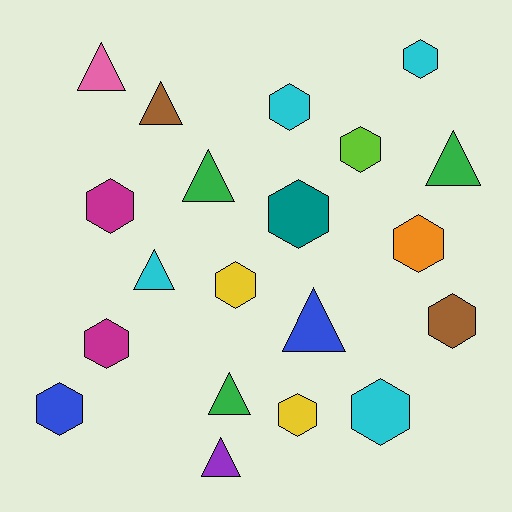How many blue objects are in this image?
There are 2 blue objects.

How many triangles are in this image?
There are 8 triangles.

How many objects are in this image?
There are 20 objects.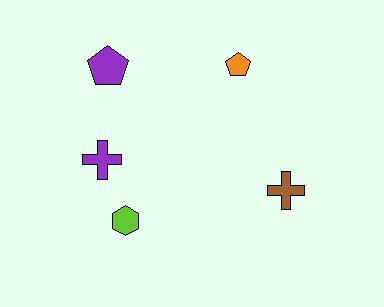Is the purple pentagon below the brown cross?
No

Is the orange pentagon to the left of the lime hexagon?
No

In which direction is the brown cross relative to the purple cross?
The brown cross is to the right of the purple cross.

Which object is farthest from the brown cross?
The purple pentagon is farthest from the brown cross.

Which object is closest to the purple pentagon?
The purple cross is closest to the purple pentagon.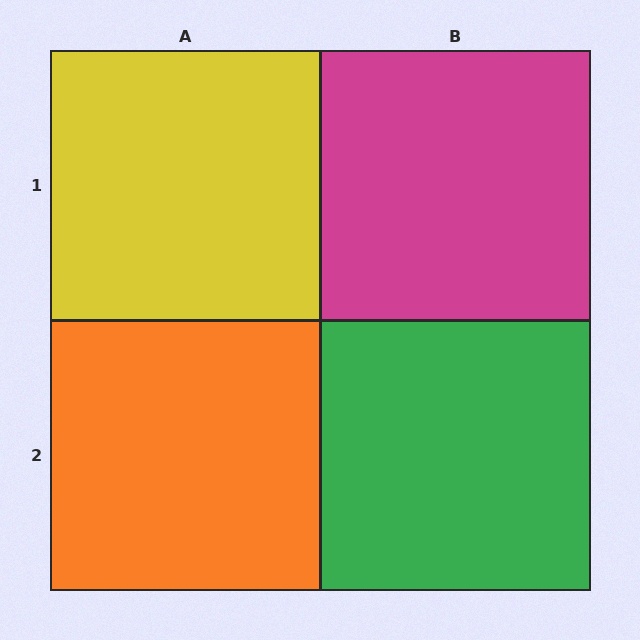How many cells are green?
1 cell is green.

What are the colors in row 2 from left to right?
Orange, green.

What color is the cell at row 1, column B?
Magenta.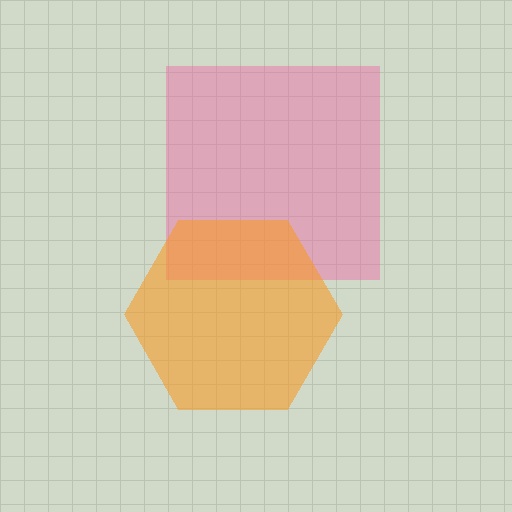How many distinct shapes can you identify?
There are 2 distinct shapes: a pink square, an orange hexagon.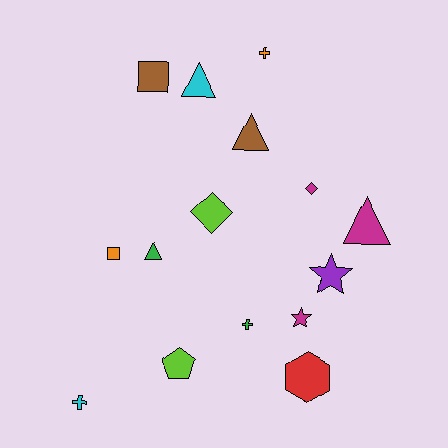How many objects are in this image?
There are 15 objects.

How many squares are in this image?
There are 2 squares.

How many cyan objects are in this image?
There are 2 cyan objects.